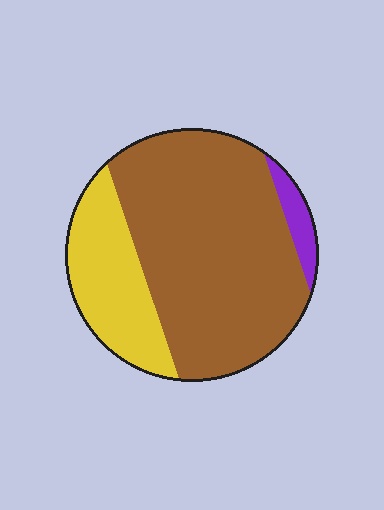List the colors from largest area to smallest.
From largest to smallest: brown, yellow, purple.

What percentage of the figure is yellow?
Yellow takes up about one quarter (1/4) of the figure.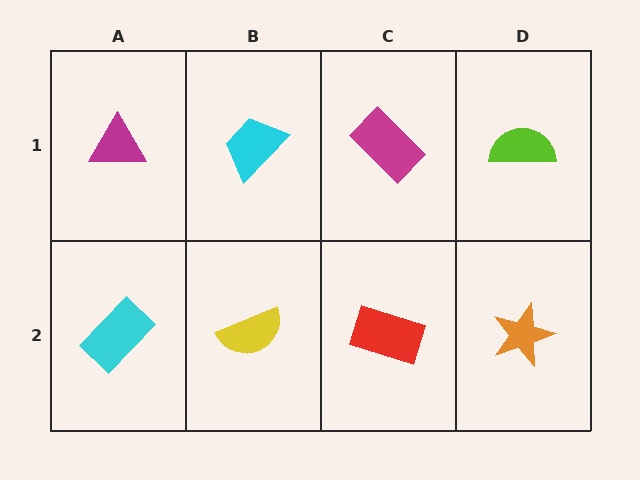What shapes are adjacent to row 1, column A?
A cyan rectangle (row 2, column A), a cyan trapezoid (row 1, column B).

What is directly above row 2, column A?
A magenta triangle.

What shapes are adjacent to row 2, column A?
A magenta triangle (row 1, column A), a yellow semicircle (row 2, column B).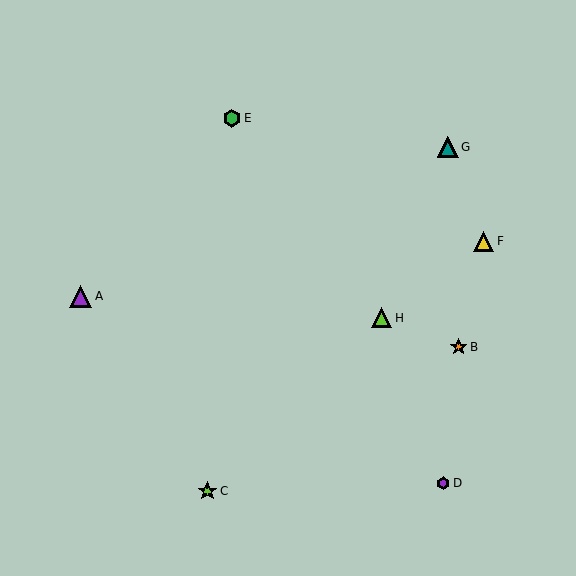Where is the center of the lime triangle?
The center of the lime triangle is at (382, 318).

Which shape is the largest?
The purple triangle (labeled A) is the largest.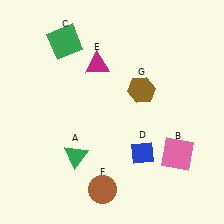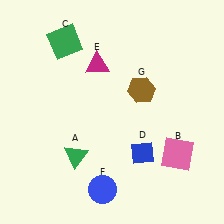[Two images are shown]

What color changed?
The circle (F) changed from brown in Image 1 to blue in Image 2.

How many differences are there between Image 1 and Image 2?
There is 1 difference between the two images.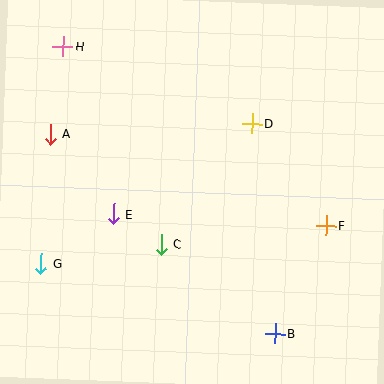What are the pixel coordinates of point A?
Point A is at (50, 134).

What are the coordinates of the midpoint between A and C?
The midpoint between A and C is at (106, 189).